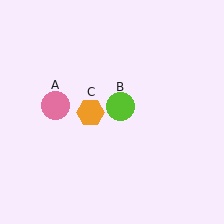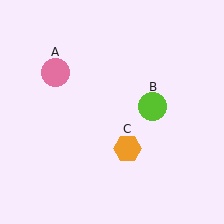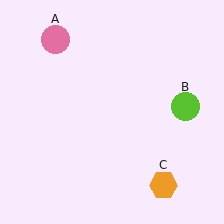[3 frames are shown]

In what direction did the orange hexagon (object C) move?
The orange hexagon (object C) moved down and to the right.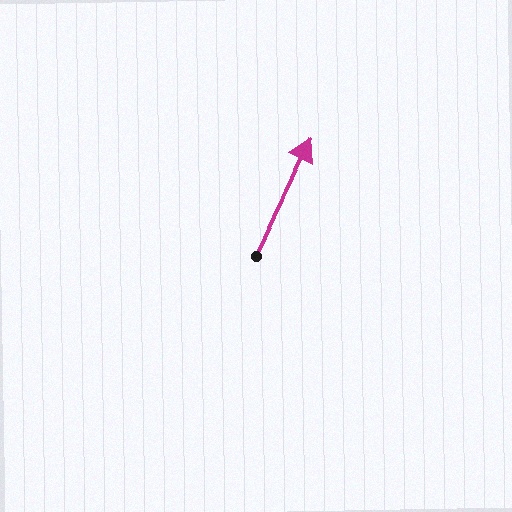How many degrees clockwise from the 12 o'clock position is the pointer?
Approximately 26 degrees.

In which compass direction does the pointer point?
Northeast.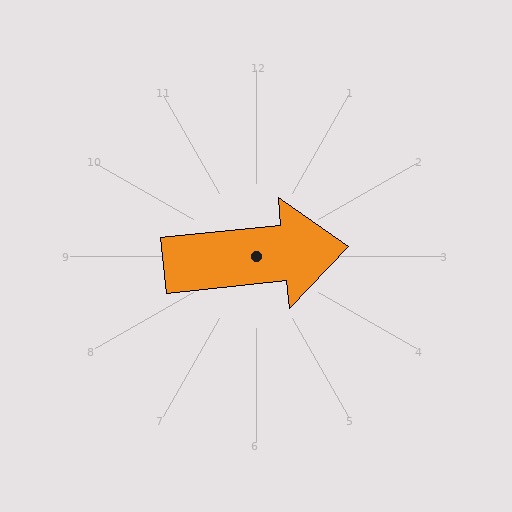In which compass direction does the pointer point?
East.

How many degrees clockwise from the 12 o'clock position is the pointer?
Approximately 84 degrees.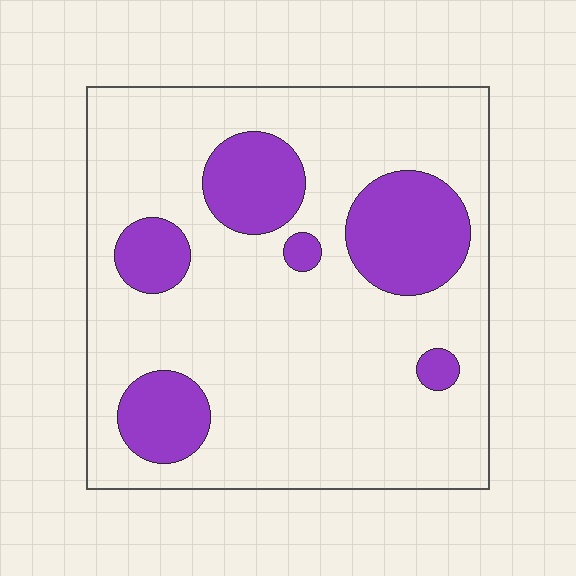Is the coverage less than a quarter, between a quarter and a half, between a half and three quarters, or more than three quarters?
Less than a quarter.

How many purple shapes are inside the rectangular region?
6.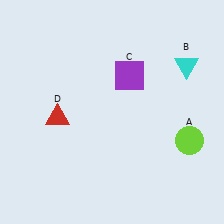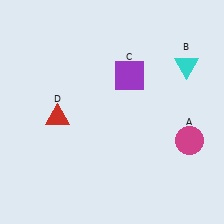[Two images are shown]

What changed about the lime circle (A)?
In Image 1, A is lime. In Image 2, it changed to magenta.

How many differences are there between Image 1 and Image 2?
There is 1 difference between the two images.